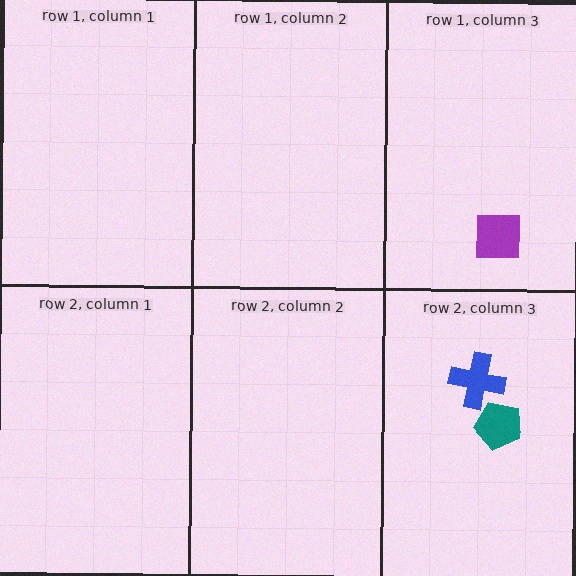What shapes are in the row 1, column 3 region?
The purple square.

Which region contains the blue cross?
The row 2, column 3 region.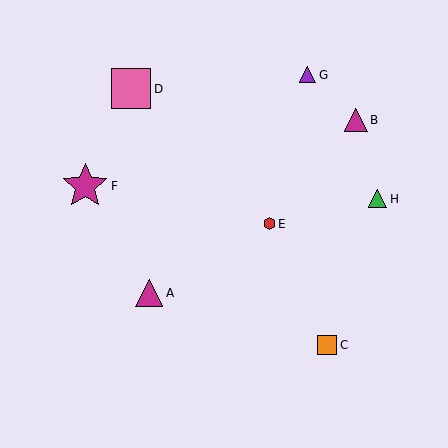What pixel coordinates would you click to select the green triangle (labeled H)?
Click at (378, 199) to select the green triangle H.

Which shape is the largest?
The magenta star (labeled F) is the largest.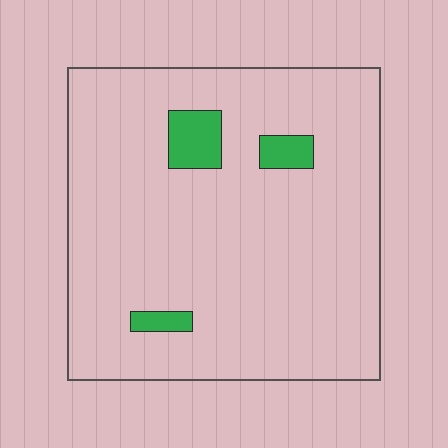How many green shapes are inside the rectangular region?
3.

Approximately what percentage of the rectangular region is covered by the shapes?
Approximately 5%.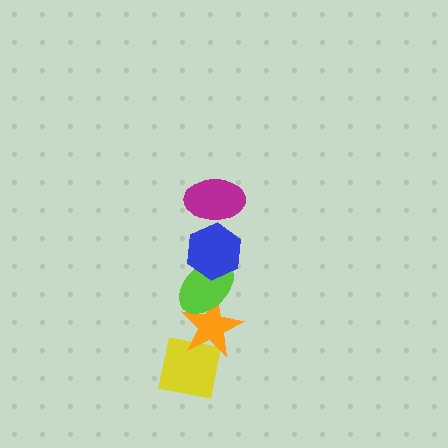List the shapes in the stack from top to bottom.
From top to bottom: the magenta ellipse, the blue hexagon, the lime ellipse, the orange star, the yellow square.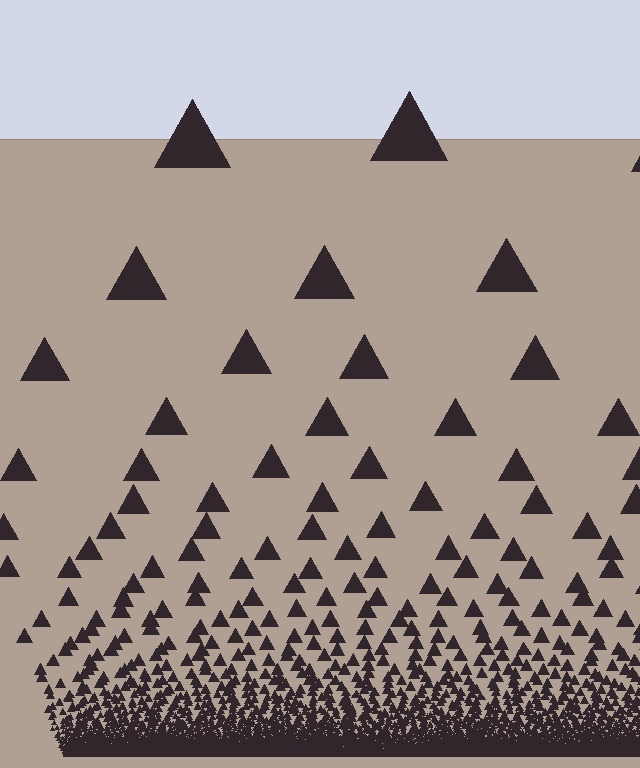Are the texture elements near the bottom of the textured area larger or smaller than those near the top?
Smaller. The gradient is inverted — elements near the bottom are smaller and denser.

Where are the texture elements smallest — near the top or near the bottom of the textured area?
Near the bottom.